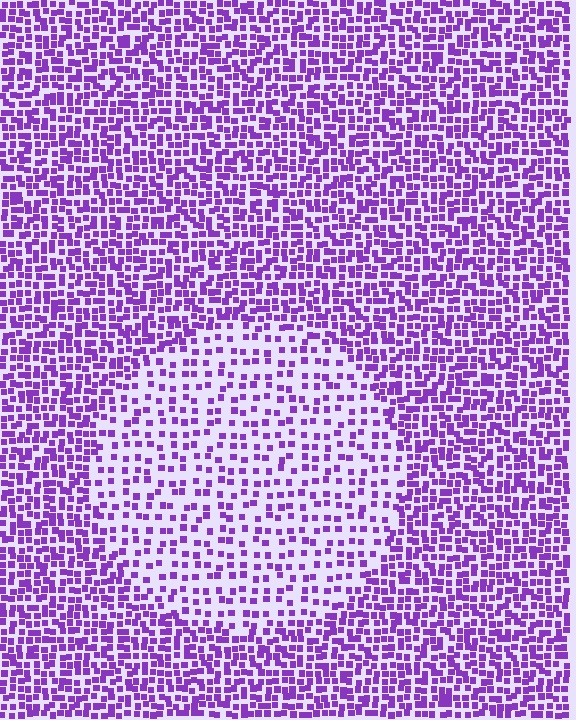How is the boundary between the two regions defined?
The boundary is defined by a change in element density (approximately 2.1x ratio). All elements are the same color, size, and shape.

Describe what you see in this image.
The image contains small purple elements arranged at two different densities. A circle-shaped region is visible where the elements are less densely packed than the surrounding area.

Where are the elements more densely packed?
The elements are more densely packed outside the circle boundary.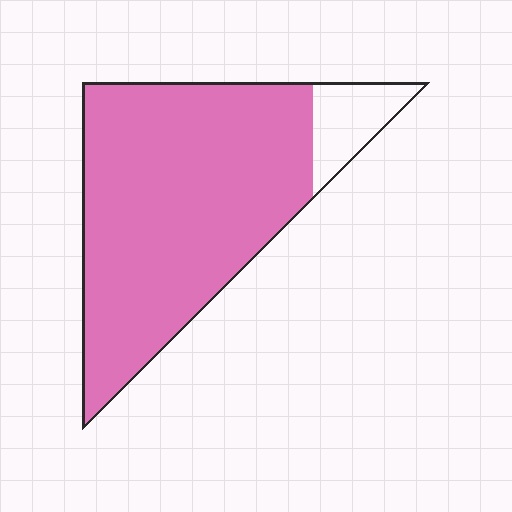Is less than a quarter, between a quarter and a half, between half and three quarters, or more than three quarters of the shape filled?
More than three quarters.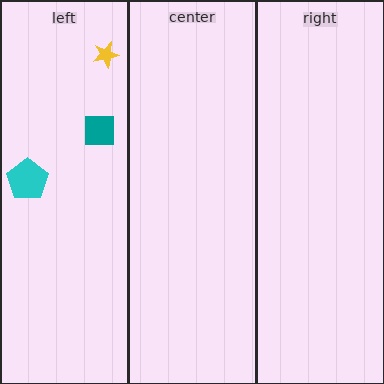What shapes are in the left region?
The teal square, the cyan pentagon, the yellow star.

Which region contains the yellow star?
The left region.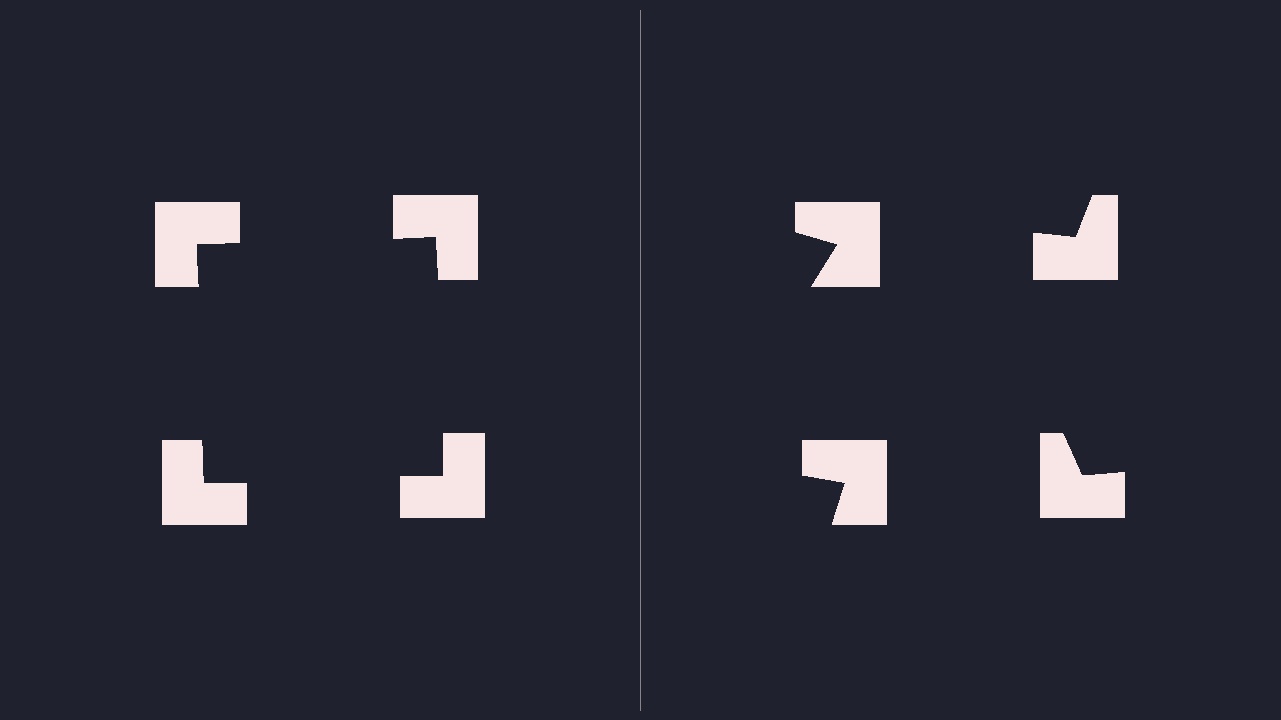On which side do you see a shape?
An illusory square appears on the left side. On the right side the wedge cuts are rotated, so no coherent shape forms.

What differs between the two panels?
The notched squares are positioned identically on both sides; only the wedge orientations differ. On the left they align to a square; on the right they are misaligned.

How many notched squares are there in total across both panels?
8 — 4 on each side.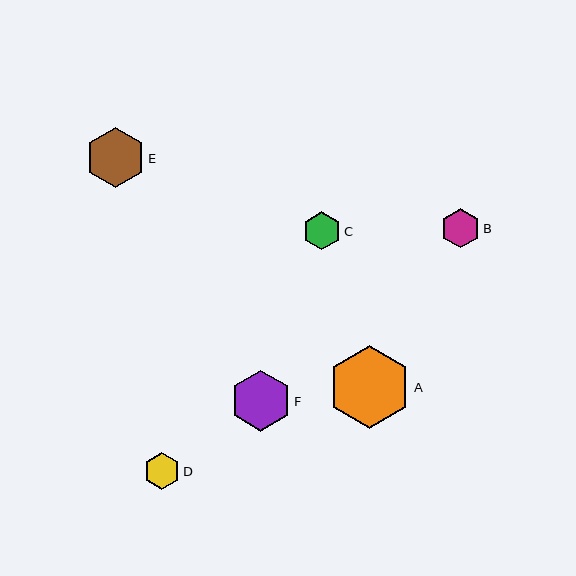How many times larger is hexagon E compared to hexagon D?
Hexagon E is approximately 1.6 times the size of hexagon D.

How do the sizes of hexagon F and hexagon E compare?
Hexagon F and hexagon E are approximately the same size.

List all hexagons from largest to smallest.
From largest to smallest: A, F, E, B, C, D.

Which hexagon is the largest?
Hexagon A is the largest with a size of approximately 83 pixels.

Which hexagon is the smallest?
Hexagon D is the smallest with a size of approximately 37 pixels.